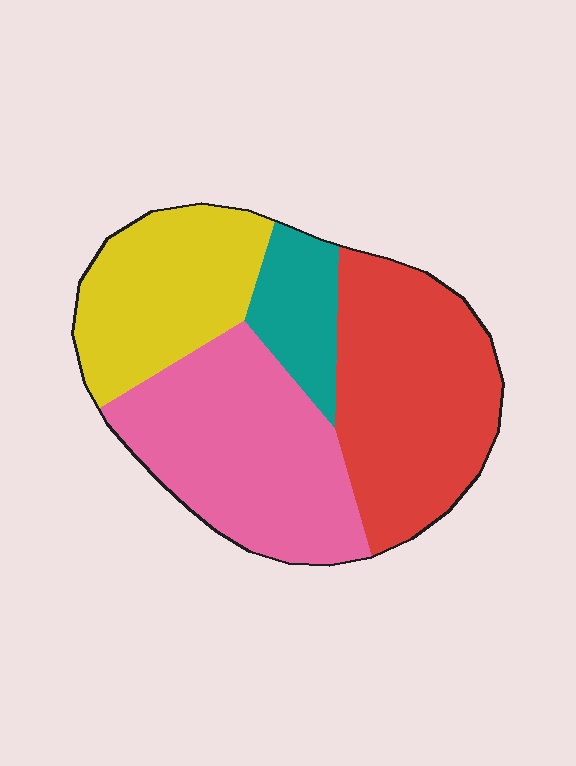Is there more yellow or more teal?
Yellow.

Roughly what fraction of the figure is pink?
Pink covers around 35% of the figure.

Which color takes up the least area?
Teal, at roughly 10%.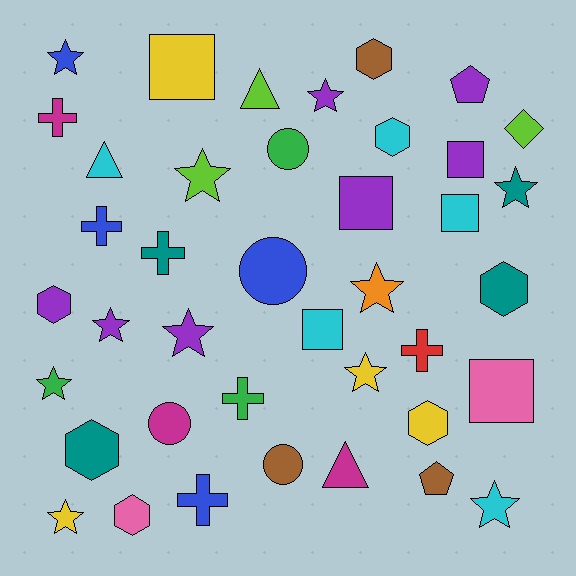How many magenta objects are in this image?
There are 3 magenta objects.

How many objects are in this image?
There are 40 objects.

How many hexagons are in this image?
There are 7 hexagons.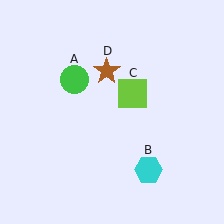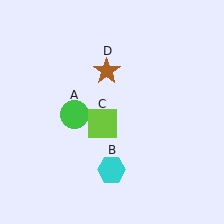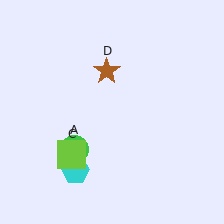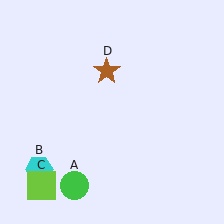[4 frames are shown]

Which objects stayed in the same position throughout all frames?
Brown star (object D) remained stationary.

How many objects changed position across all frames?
3 objects changed position: green circle (object A), cyan hexagon (object B), lime square (object C).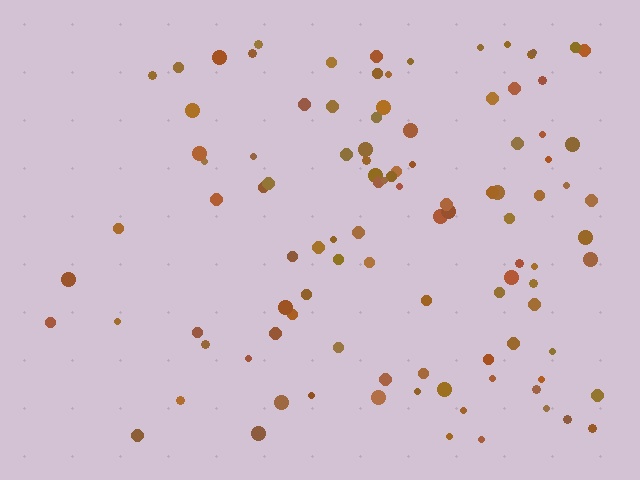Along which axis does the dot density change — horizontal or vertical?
Horizontal.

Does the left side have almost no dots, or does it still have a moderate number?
Still a moderate number, just noticeably fewer than the right.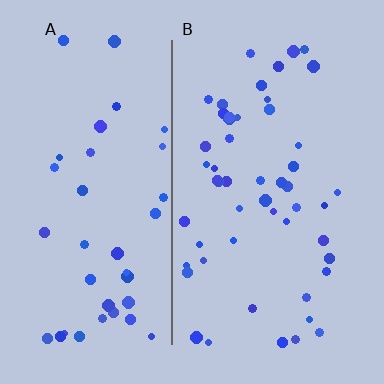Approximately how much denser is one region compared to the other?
Approximately 1.4× — region B over region A.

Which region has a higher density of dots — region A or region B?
B (the right).